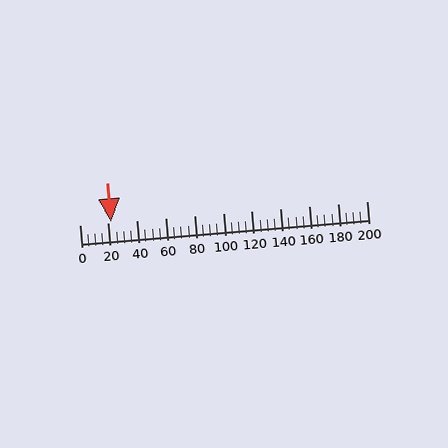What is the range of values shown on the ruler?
The ruler shows values from 0 to 200.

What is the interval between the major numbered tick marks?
The major tick marks are spaced 20 units apart.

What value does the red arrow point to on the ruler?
The red arrow points to approximately 22.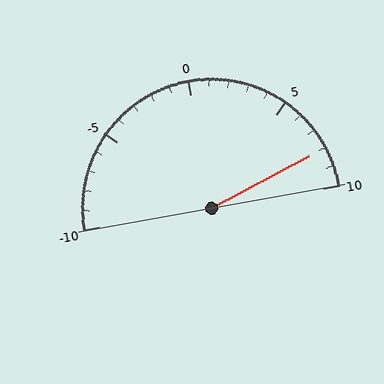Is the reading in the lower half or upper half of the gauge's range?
The reading is in the upper half of the range (-10 to 10).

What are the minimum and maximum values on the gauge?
The gauge ranges from -10 to 10.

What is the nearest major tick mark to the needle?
The nearest major tick mark is 10.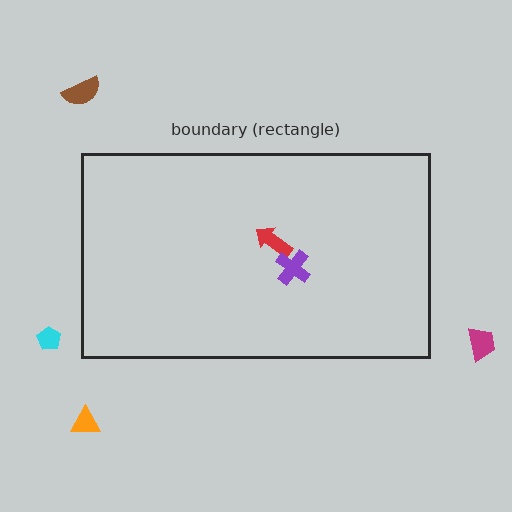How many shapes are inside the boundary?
2 inside, 4 outside.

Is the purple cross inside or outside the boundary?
Inside.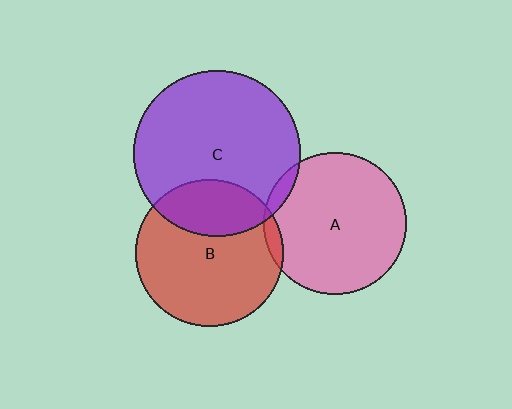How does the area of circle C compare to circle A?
Approximately 1.4 times.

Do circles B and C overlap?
Yes.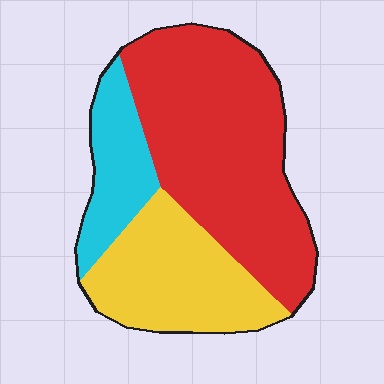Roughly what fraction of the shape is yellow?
Yellow takes up about one third (1/3) of the shape.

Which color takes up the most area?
Red, at roughly 55%.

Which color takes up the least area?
Cyan, at roughly 15%.